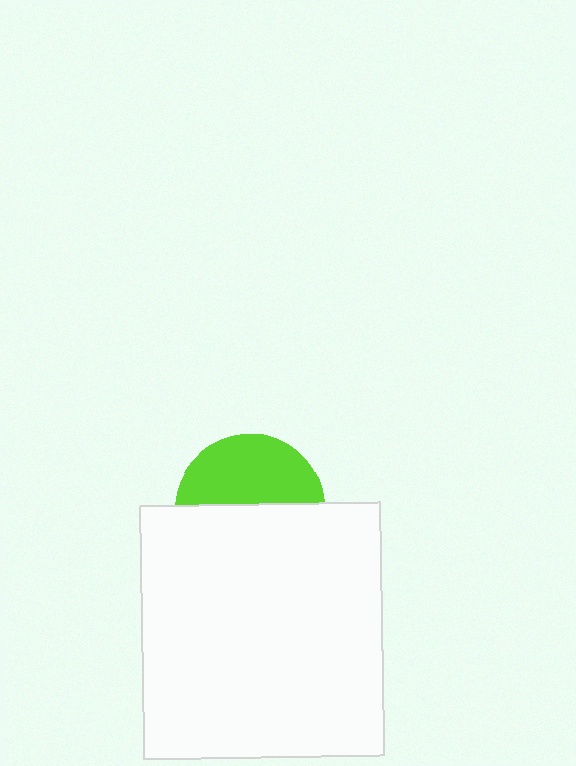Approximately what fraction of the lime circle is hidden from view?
Roughly 54% of the lime circle is hidden behind the white rectangle.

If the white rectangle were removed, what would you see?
You would see the complete lime circle.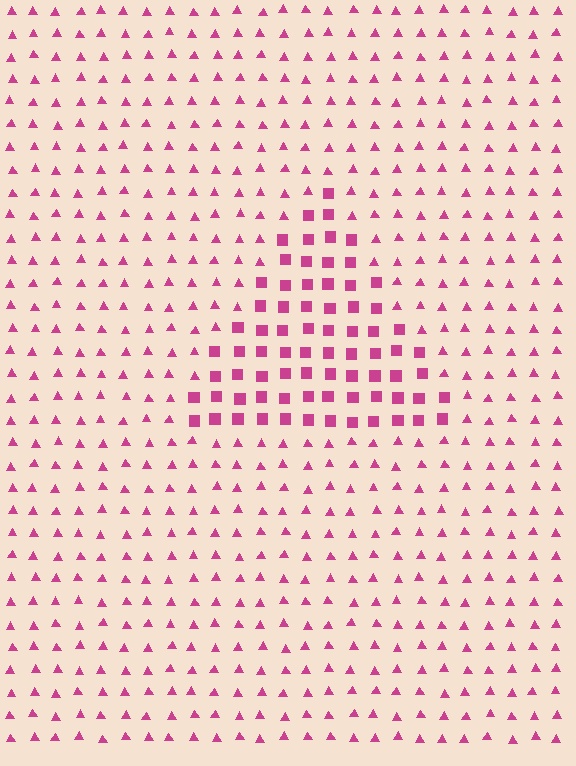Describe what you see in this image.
The image is filled with small magenta elements arranged in a uniform grid. A triangle-shaped region contains squares, while the surrounding area contains triangles. The boundary is defined purely by the change in element shape.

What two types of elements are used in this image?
The image uses squares inside the triangle region and triangles outside it.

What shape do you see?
I see a triangle.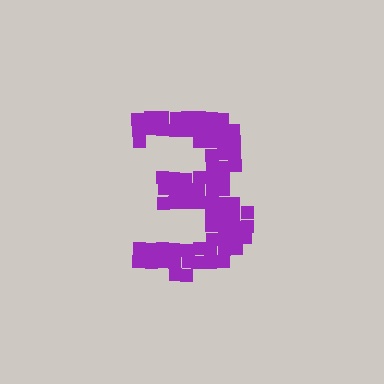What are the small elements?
The small elements are squares.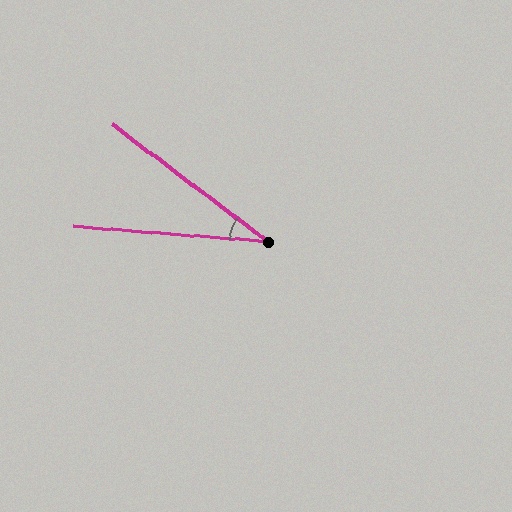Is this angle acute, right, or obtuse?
It is acute.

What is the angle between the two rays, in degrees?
Approximately 32 degrees.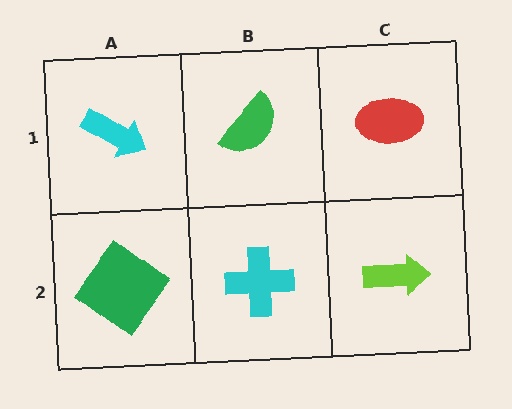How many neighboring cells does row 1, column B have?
3.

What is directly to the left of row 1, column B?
A cyan arrow.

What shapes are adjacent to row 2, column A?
A cyan arrow (row 1, column A), a cyan cross (row 2, column B).